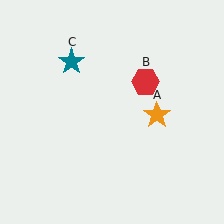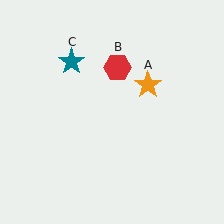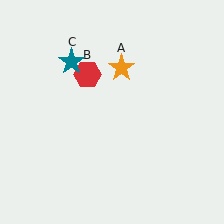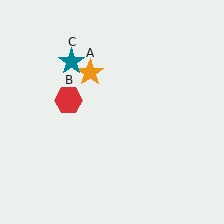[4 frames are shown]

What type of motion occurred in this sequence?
The orange star (object A), red hexagon (object B) rotated counterclockwise around the center of the scene.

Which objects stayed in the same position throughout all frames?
Teal star (object C) remained stationary.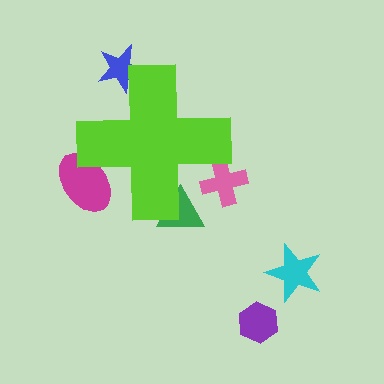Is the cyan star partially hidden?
No, the cyan star is fully visible.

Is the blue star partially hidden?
Yes, the blue star is partially hidden behind the lime cross.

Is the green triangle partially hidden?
Yes, the green triangle is partially hidden behind the lime cross.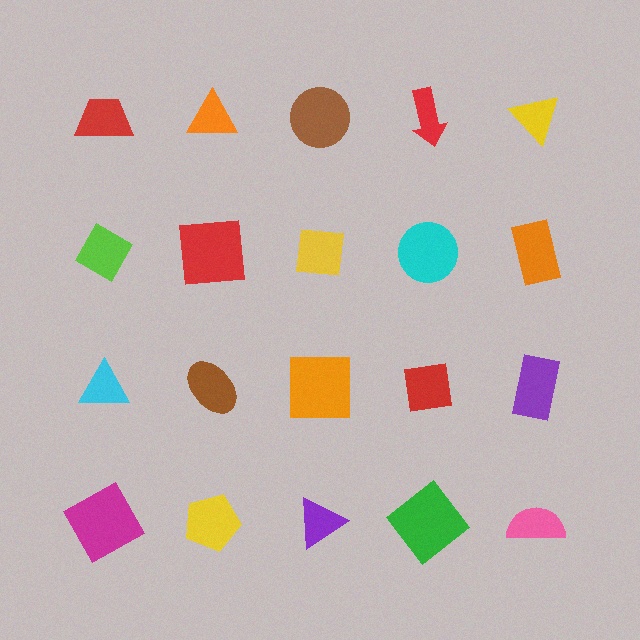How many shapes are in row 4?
5 shapes.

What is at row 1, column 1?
A red trapezoid.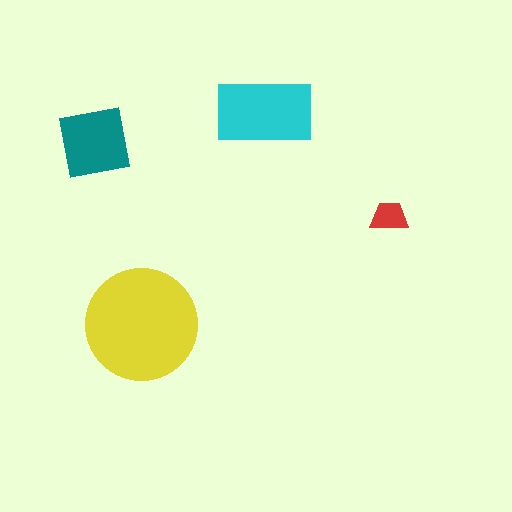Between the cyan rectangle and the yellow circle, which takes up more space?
The yellow circle.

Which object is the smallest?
The red trapezoid.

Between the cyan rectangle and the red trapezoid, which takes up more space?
The cyan rectangle.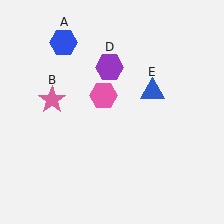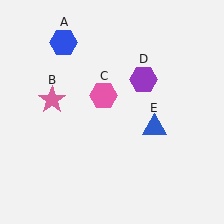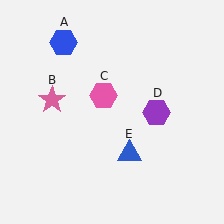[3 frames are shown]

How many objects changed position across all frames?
2 objects changed position: purple hexagon (object D), blue triangle (object E).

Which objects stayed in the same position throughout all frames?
Blue hexagon (object A) and pink star (object B) and pink hexagon (object C) remained stationary.